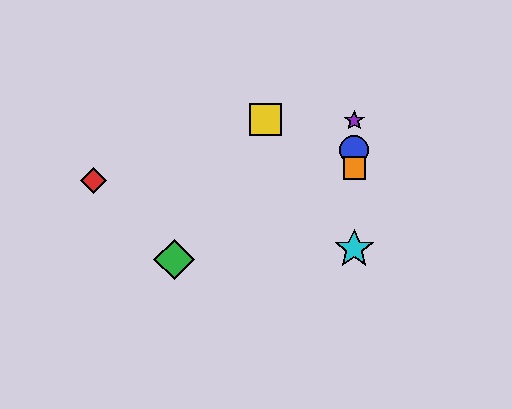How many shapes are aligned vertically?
4 shapes (the blue circle, the purple star, the orange square, the cyan star) are aligned vertically.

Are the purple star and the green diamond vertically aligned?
No, the purple star is at x≈354 and the green diamond is at x≈174.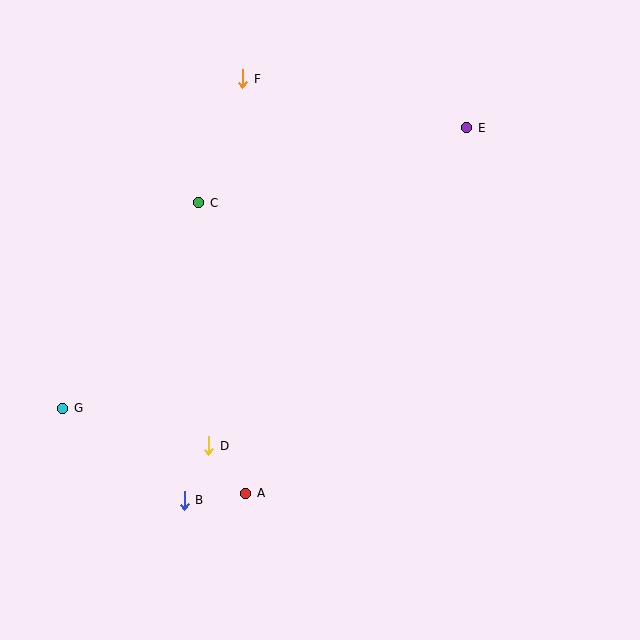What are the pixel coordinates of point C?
Point C is at (199, 203).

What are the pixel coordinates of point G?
Point G is at (63, 408).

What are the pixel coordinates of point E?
Point E is at (467, 128).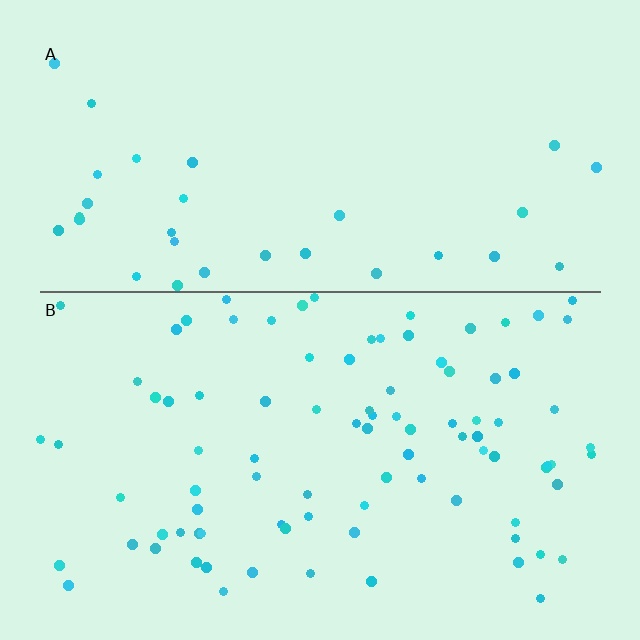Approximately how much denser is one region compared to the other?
Approximately 2.9× — region B over region A.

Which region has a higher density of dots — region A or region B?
B (the bottom).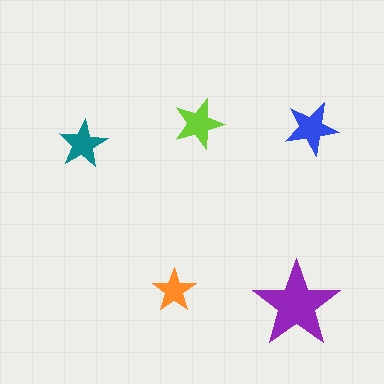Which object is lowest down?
The purple star is bottommost.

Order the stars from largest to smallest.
the purple one, the blue one, the lime one, the teal one, the orange one.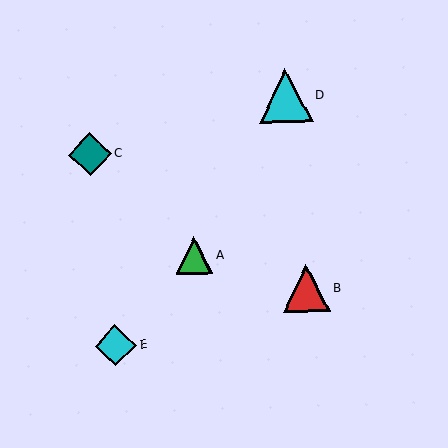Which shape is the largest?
The cyan triangle (labeled D) is the largest.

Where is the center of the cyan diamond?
The center of the cyan diamond is at (116, 345).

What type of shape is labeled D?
Shape D is a cyan triangle.